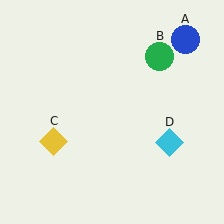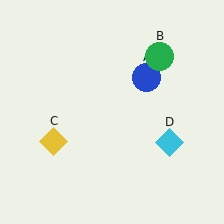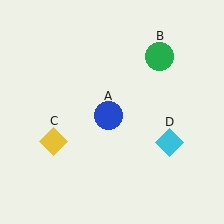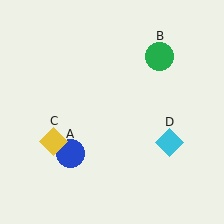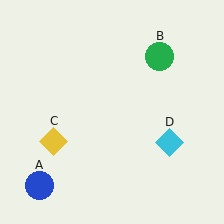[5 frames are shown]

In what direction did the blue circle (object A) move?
The blue circle (object A) moved down and to the left.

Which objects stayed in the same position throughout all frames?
Green circle (object B) and yellow diamond (object C) and cyan diamond (object D) remained stationary.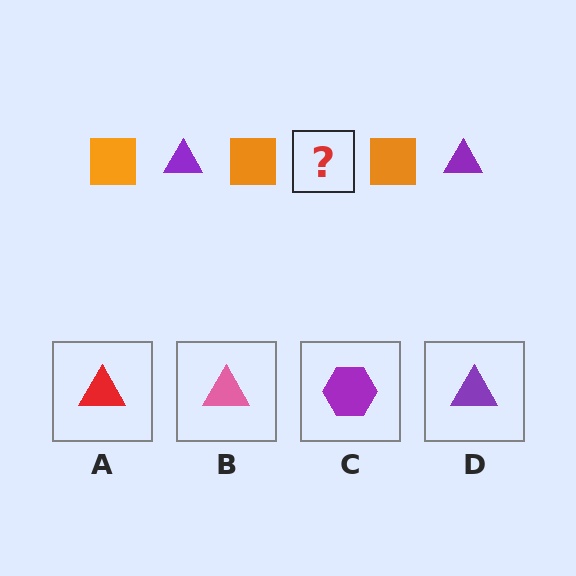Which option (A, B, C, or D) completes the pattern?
D.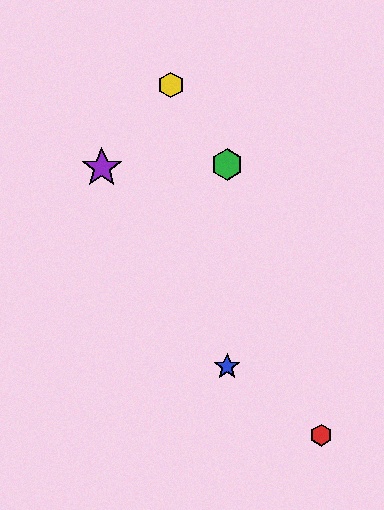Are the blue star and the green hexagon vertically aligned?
Yes, both are at x≈227.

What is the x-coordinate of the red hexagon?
The red hexagon is at x≈321.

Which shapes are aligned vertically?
The blue star, the green hexagon are aligned vertically.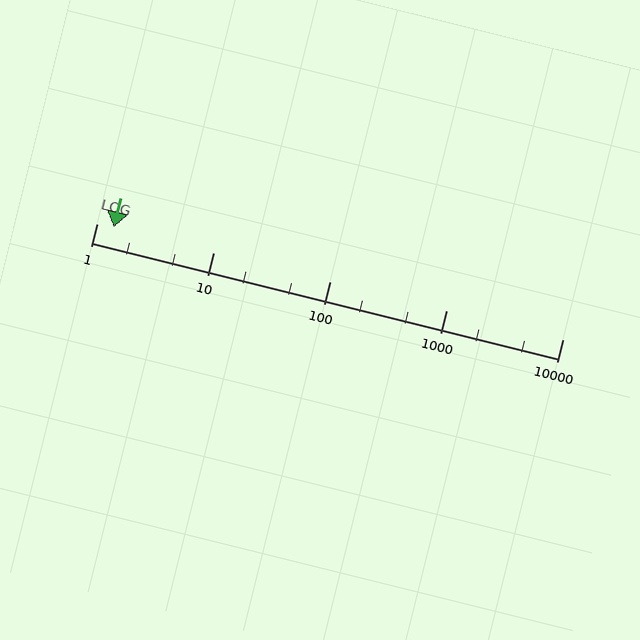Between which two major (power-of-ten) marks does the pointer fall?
The pointer is between 1 and 10.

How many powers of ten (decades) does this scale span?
The scale spans 4 decades, from 1 to 10000.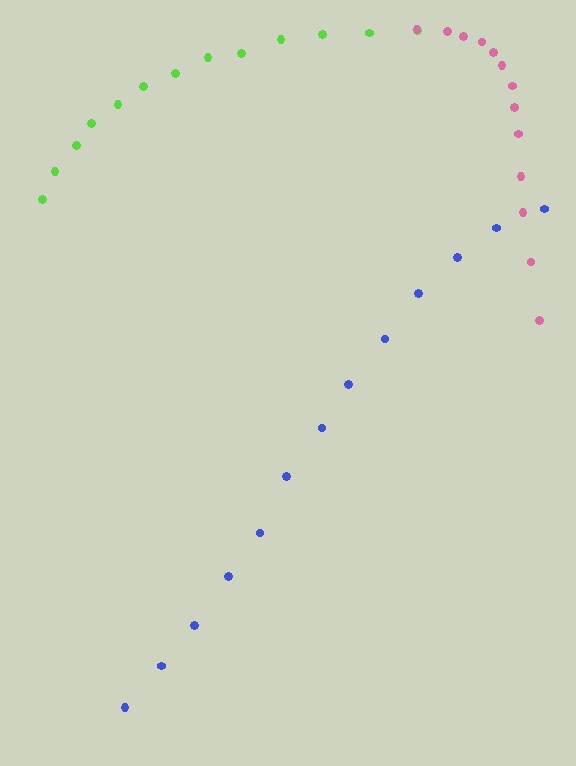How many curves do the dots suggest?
There are 3 distinct paths.